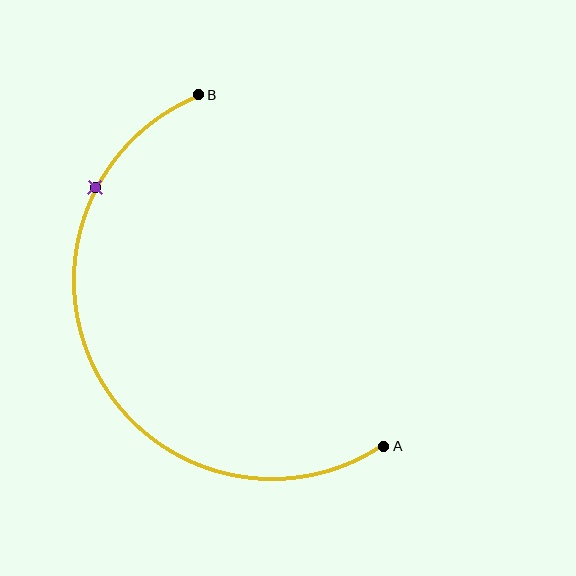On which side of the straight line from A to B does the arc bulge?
The arc bulges to the left of the straight line connecting A and B.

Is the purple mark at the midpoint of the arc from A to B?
No. The purple mark lies on the arc but is closer to endpoint B. The arc midpoint would be at the point on the curve equidistant along the arc from both A and B.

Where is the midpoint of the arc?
The arc midpoint is the point on the curve farthest from the straight line joining A and B. It sits to the left of that line.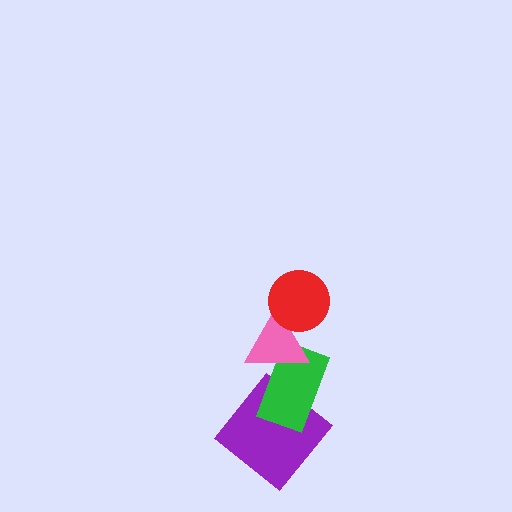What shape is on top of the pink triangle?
The red circle is on top of the pink triangle.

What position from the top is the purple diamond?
The purple diamond is 4th from the top.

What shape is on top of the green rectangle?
The pink triangle is on top of the green rectangle.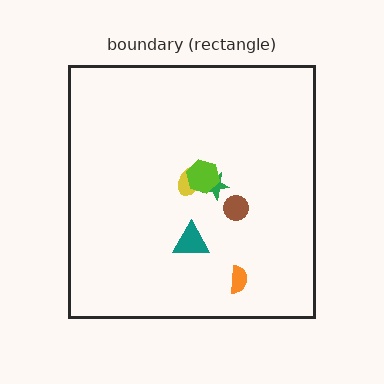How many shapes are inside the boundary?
6 inside, 0 outside.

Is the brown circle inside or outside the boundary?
Inside.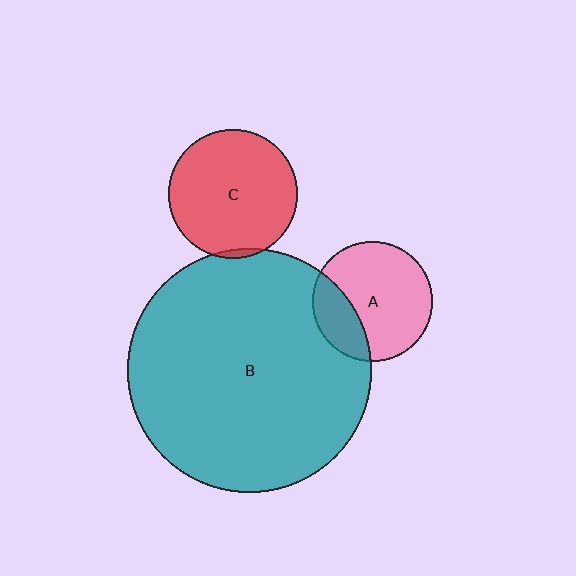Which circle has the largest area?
Circle B (teal).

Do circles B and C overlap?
Yes.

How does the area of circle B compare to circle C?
Approximately 3.6 times.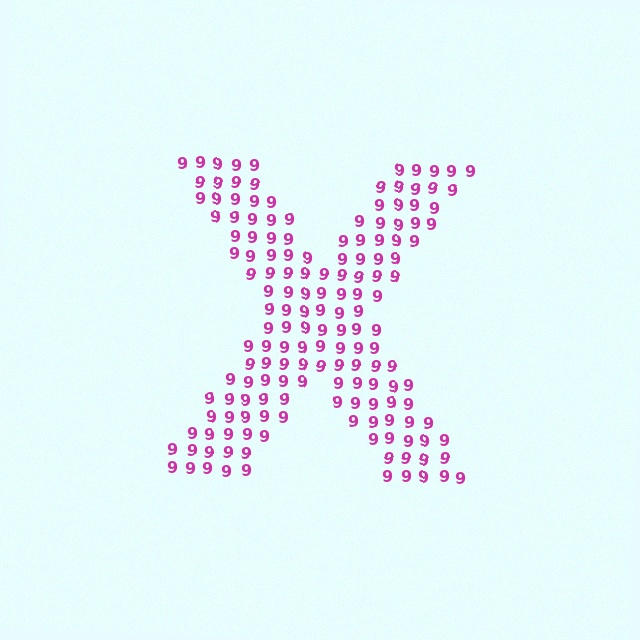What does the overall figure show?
The overall figure shows the letter X.